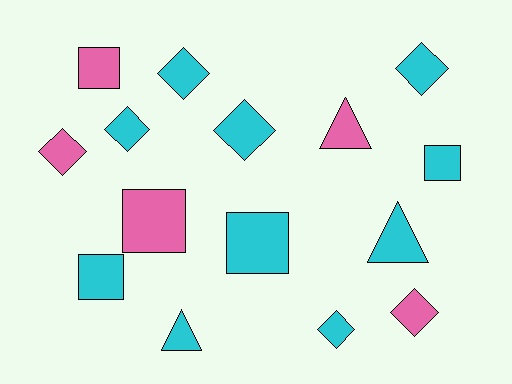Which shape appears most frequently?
Diamond, with 7 objects.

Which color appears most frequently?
Cyan, with 10 objects.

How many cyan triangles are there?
There are 2 cyan triangles.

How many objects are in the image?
There are 15 objects.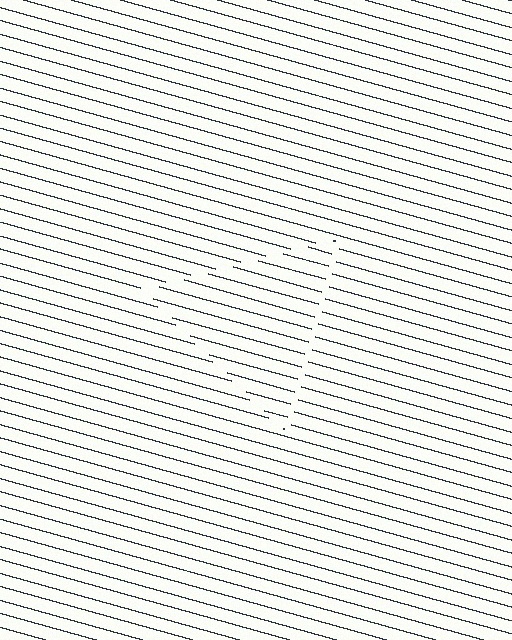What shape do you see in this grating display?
An illusory triangle. The interior of the shape contains the same grating, shifted by half a period — the contour is defined by the phase discontinuity where line-ends from the inner and outer gratings abut.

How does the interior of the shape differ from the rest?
The interior of the shape contains the same grating, shifted by half a period — the contour is defined by the phase discontinuity where line-ends from the inner and outer gratings abut.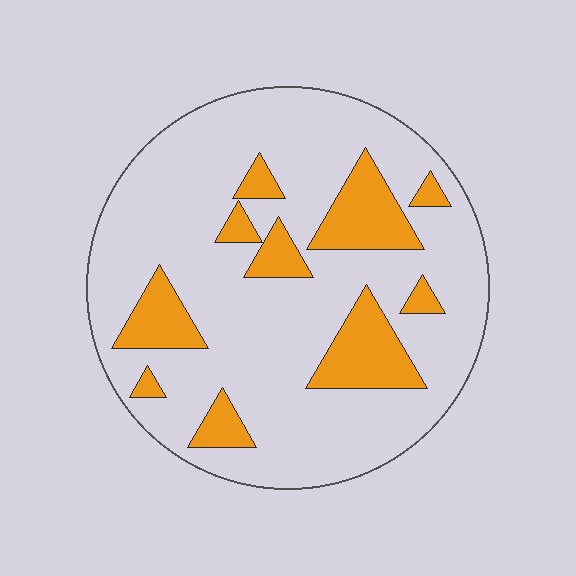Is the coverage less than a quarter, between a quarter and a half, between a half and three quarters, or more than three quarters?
Less than a quarter.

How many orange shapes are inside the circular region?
10.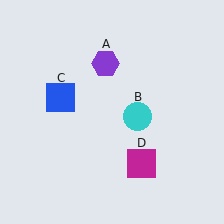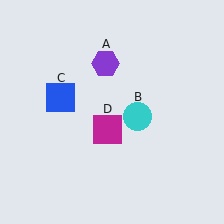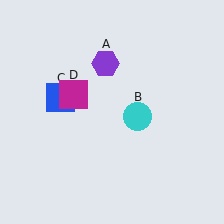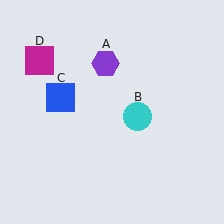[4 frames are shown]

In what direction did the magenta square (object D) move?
The magenta square (object D) moved up and to the left.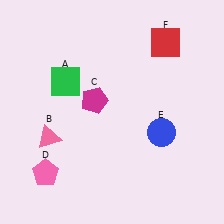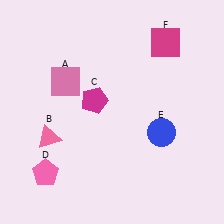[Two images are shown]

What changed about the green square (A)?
In Image 1, A is green. In Image 2, it changed to pink.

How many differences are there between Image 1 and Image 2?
There are 2 differences between the two images.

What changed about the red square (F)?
In Image 1, F is red. In Image 2, it changed to magenta.